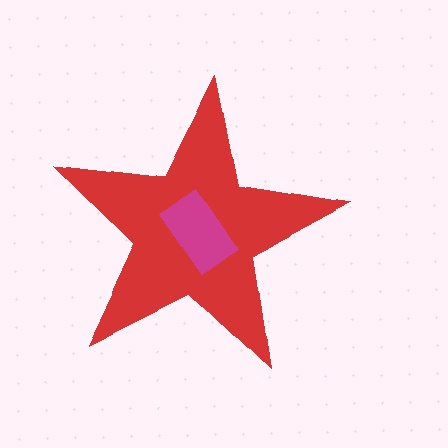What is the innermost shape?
The magenta rectangle.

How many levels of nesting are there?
2.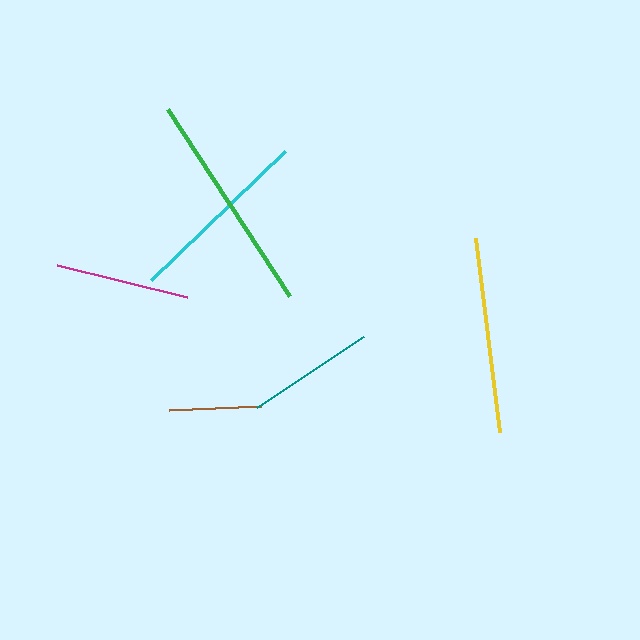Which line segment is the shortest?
The brown line is the shortest at approximately 92 pixels.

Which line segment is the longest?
The green line is the longest at approximately 224 pixels.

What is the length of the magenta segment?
The magenta segment is approximately 134 pixels long.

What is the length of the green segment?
The green segment is approximately 224 pixels long.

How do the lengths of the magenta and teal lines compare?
The magenta and teal lines are approximately the same length.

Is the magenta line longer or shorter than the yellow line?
The yellow line is longer than the magenta line.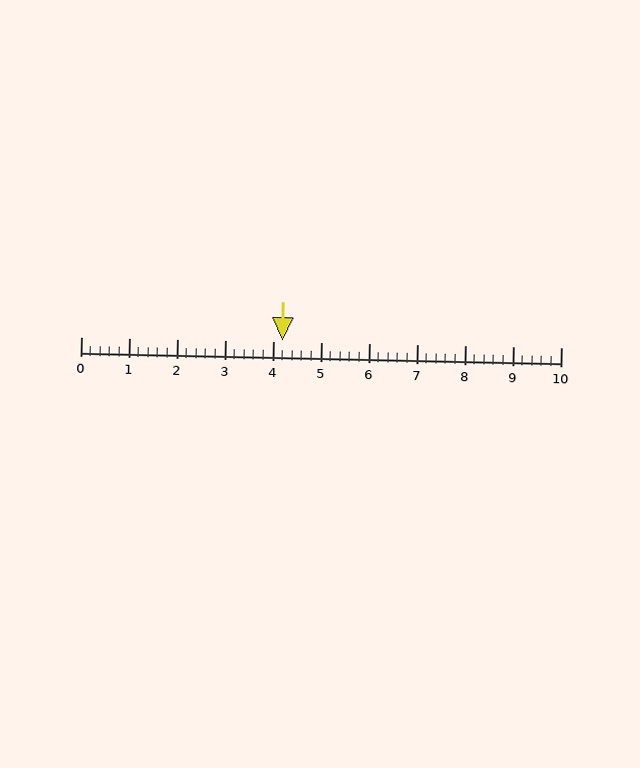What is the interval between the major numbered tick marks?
The major tick marks are spaced 1 units apart.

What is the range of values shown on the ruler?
The ruler shows values from 0 to 10.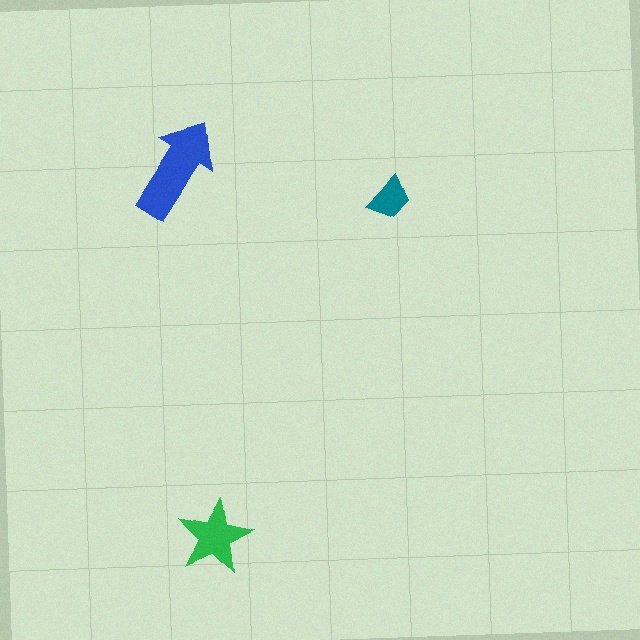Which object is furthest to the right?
The teal trapezoid is rightmost.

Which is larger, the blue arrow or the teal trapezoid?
The blue arrow.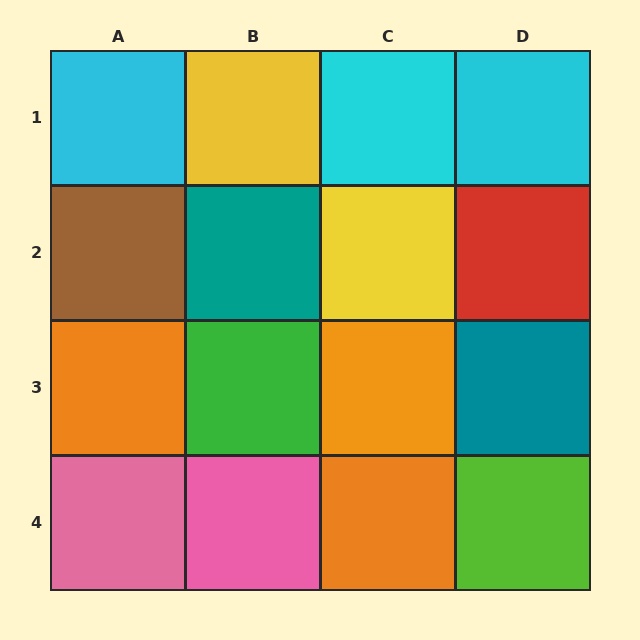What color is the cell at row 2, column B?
Teal.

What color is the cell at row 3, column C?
Orange.